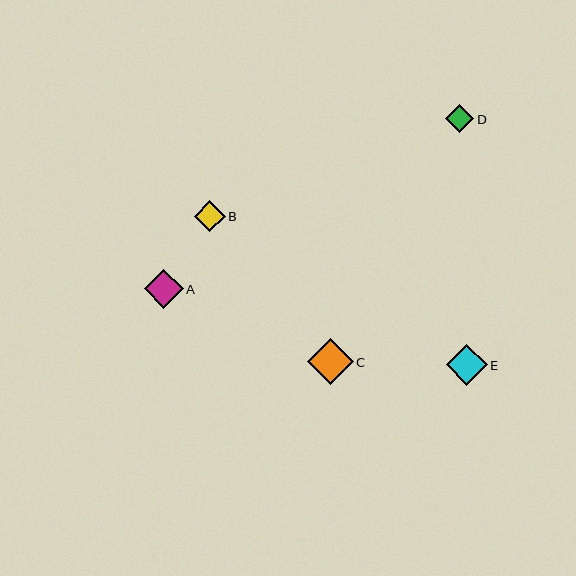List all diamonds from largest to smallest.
From largest to smallest: C, E, A, B, D.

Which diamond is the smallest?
Diamond D is the smallest with a size of approximately 28 pixels.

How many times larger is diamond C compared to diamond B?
Diamond C is approximately 1.5 times the size of diamond B.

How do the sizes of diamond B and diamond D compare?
Diamond B and diamond D are approximately the same size.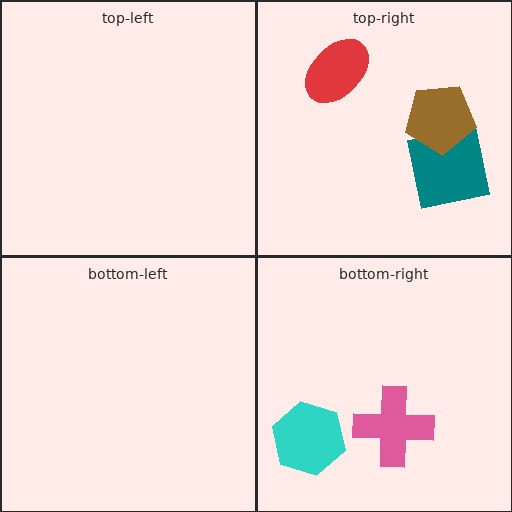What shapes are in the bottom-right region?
The cyan hexagon, the pink cross.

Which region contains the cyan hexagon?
The bottom-right region.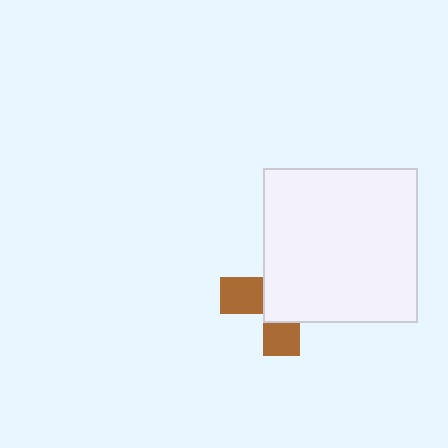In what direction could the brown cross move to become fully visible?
The brown cross could move toward the lower-left. That would shift it out from behind the white square entirely.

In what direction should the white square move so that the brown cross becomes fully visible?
The white square should move toward the upper-right. That is the shortest direction to clear the overlap and leave the brown cross fully visible.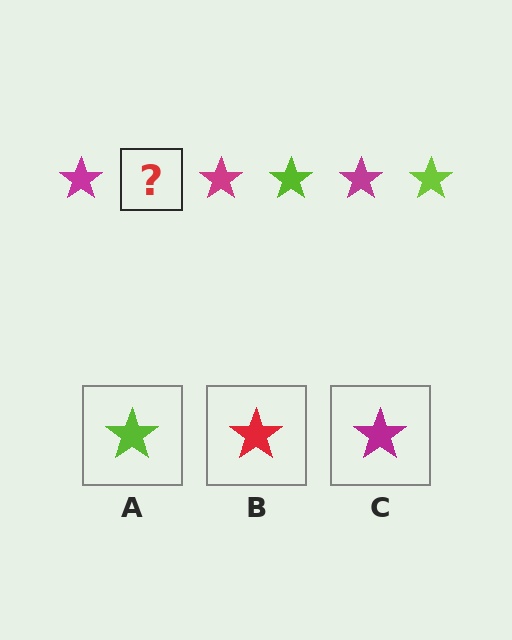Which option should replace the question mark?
Option A.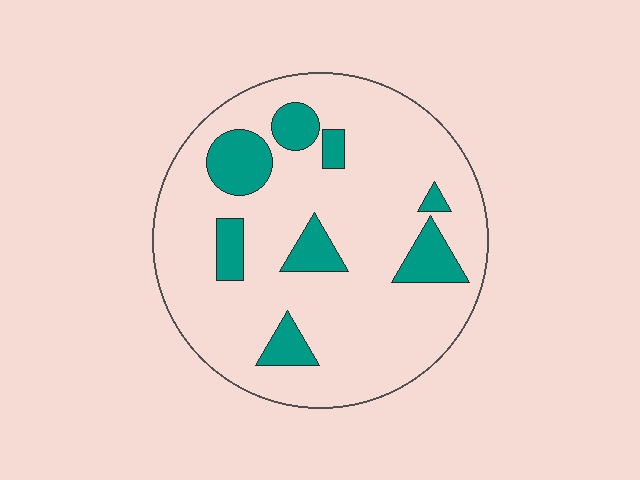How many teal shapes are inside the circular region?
8.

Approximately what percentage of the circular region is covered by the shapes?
Approximately 15%.